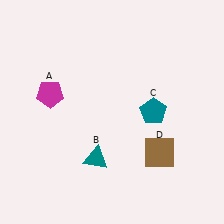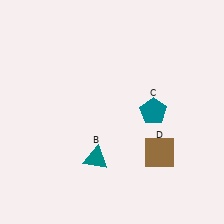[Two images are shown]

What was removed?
The magenta pentagon (A) was removed in Image 2.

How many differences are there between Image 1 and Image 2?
There is 1 difference between the two images.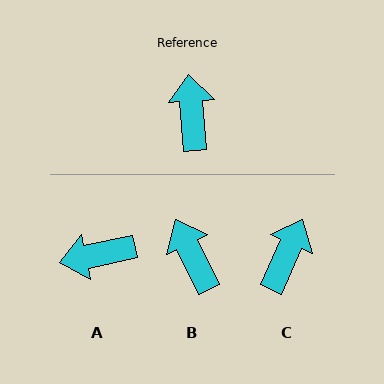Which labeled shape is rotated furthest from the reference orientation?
A, about 97 degrees away.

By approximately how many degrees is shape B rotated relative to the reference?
Approximately 21 degrees counter-clockwise.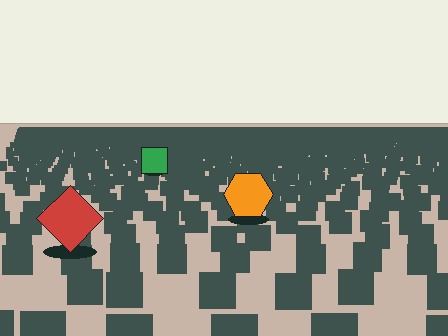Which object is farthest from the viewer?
The green square is farthest from the viewer. It appears smaller and the ground texture around it is denser.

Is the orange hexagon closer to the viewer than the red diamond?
No. The red diamond is closer — you can tell from the texture gradient: the ground texture is coarser near it.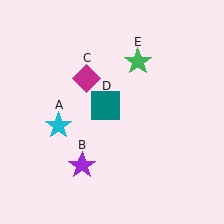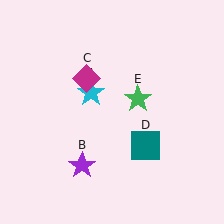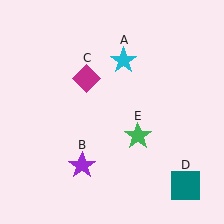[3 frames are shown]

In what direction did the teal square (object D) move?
The teal square (object D) moved down and to the right.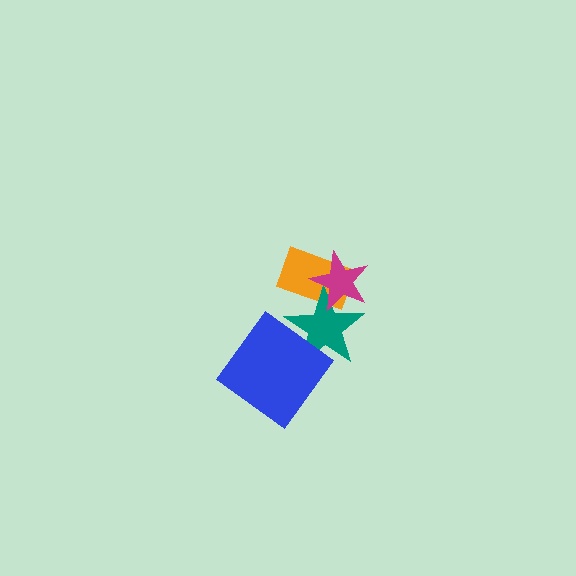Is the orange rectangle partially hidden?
Yes, it is partially covered by another shape.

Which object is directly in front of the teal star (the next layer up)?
The magenta star is directly in front of the teal star.